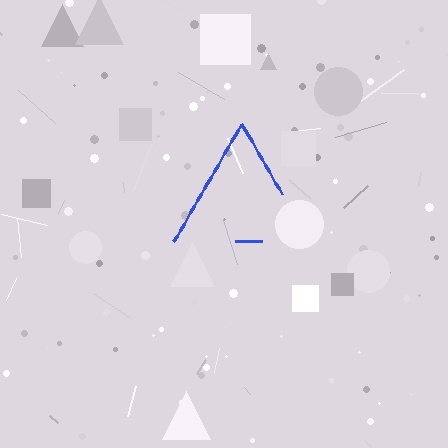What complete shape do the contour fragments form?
The contour fragments form a triangle.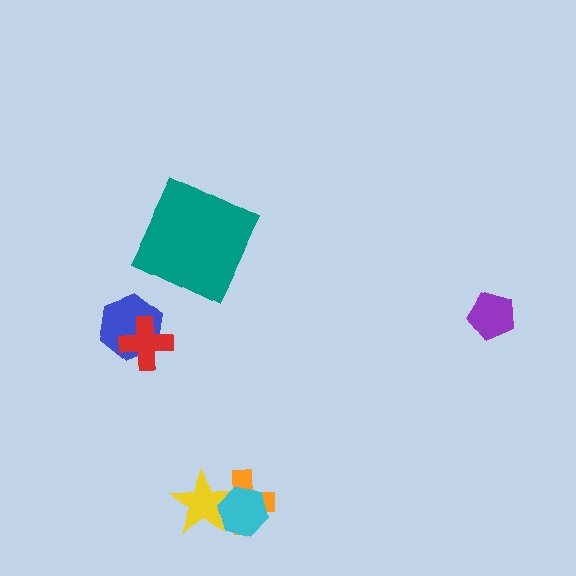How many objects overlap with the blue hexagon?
1 object overlaps with the blue hexagon.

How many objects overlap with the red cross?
1 object overlaps with the red cross.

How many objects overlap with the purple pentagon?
0 objects overlap with the purple pentagon.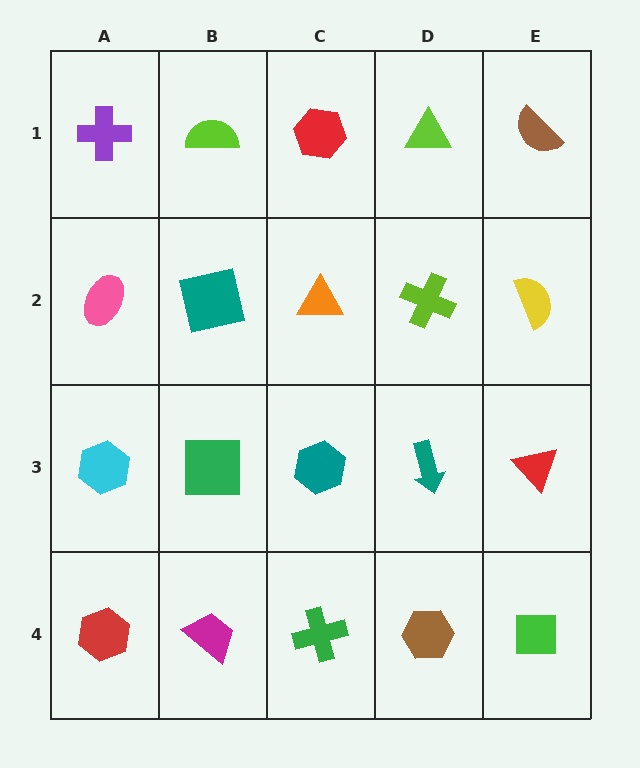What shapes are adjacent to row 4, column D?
A teal arrow (row 3, column D), a green cross (row 4, column C), a green square (row 4, column E).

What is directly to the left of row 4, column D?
A green cross.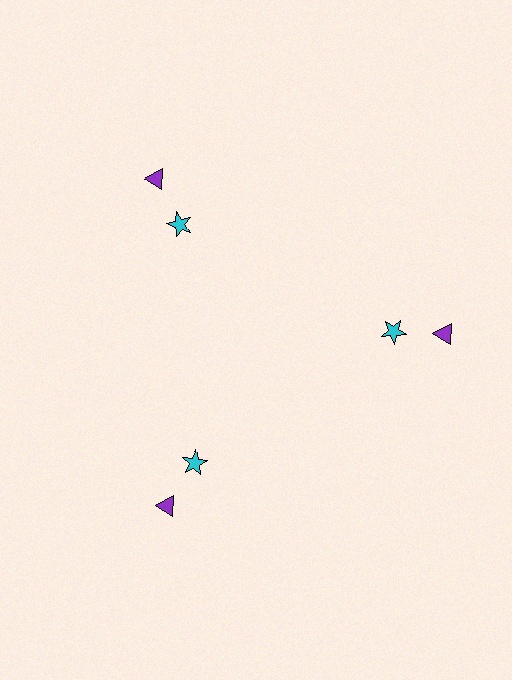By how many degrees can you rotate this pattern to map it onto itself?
The pattern maps onto itself every 120 degrees of rotation.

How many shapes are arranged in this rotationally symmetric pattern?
There are 6 shapes, arranged in 3 groups of 2.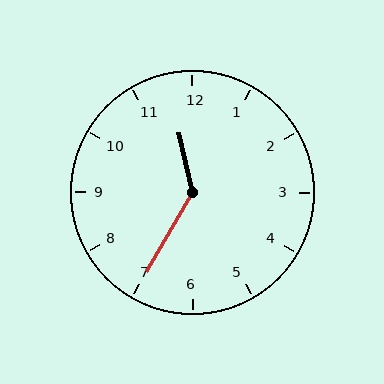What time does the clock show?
11:35.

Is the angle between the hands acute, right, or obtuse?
It is obtuse.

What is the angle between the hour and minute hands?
Approximately 138 degrees.